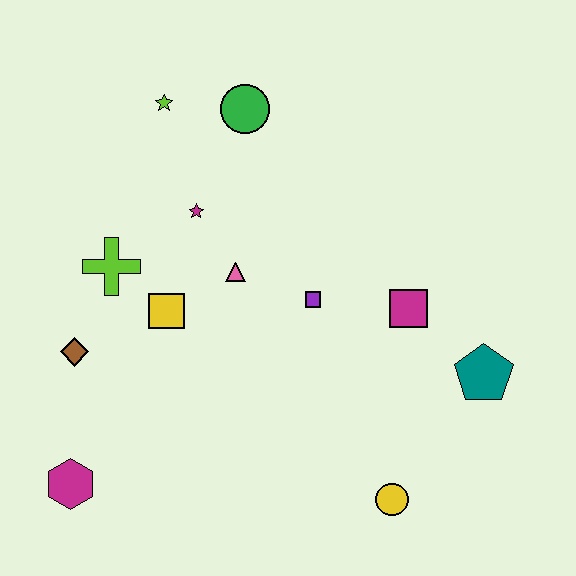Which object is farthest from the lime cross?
The teal pentagon is farthest from the lime cross.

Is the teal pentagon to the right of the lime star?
Yes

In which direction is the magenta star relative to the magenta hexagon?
The magenta star is above the magenta hexagon.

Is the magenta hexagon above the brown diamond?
No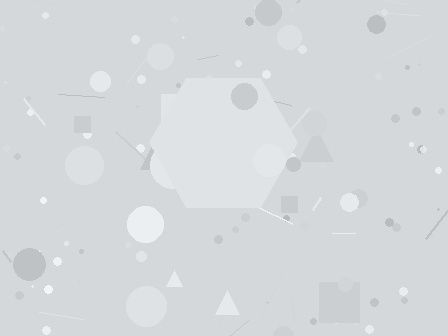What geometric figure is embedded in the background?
A hexagon is embedded in the background.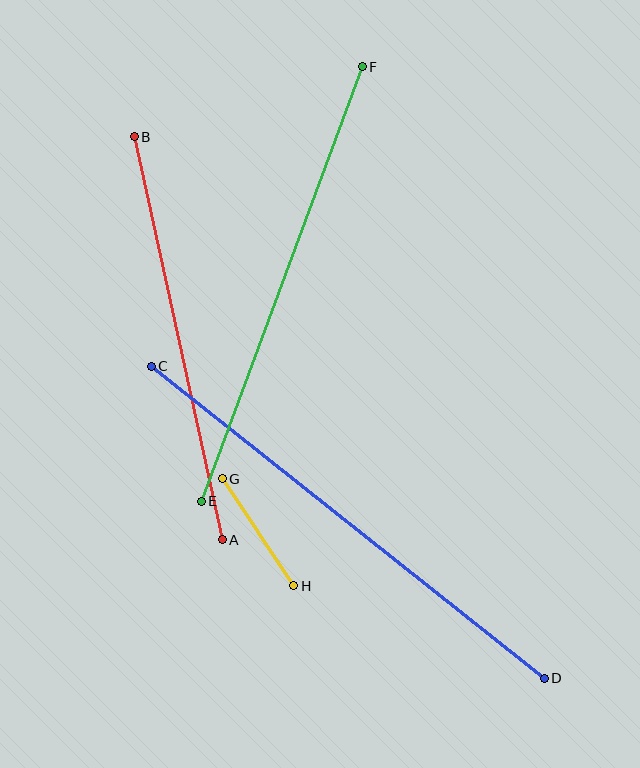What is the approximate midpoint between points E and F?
The midpoint is at approximately (282, 284) pixels.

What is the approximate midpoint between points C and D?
The midpoint is at approximately (348, 522) pixels.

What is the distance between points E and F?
The distance is approximately 463 pixels.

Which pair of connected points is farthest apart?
Points C and D are farthest apart.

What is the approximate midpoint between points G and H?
The midpoint is at approximately (258, 532) pixels.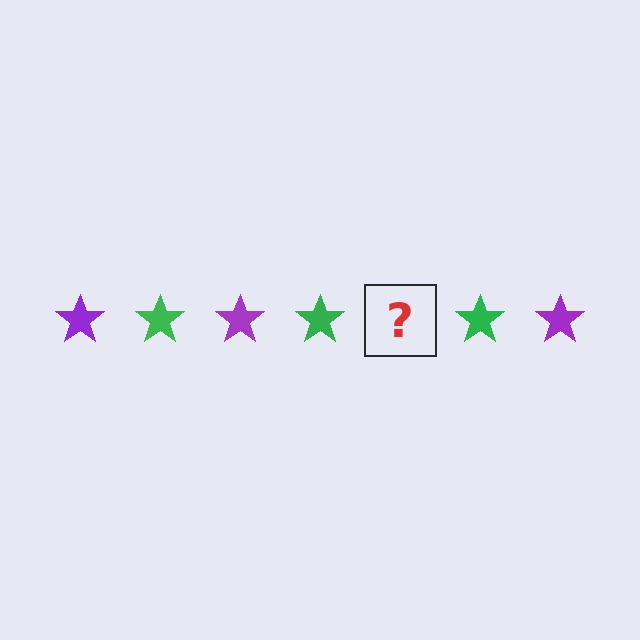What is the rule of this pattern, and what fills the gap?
The rule is that the pattern cycles through purple, green stars. The gap should be filled with a purple star.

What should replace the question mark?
The question mark should be replaced with a purple star.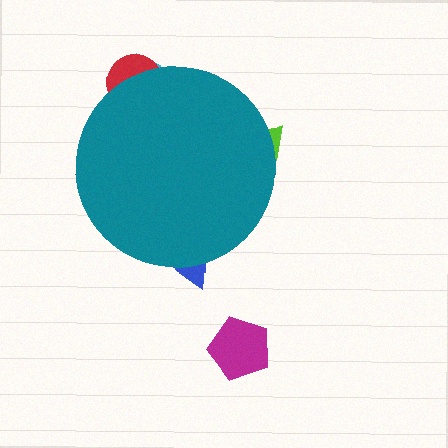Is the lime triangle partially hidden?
Yes, the lime triangle is partially hidden behind the teal circle.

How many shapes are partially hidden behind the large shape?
4 shapes are partially hidden.